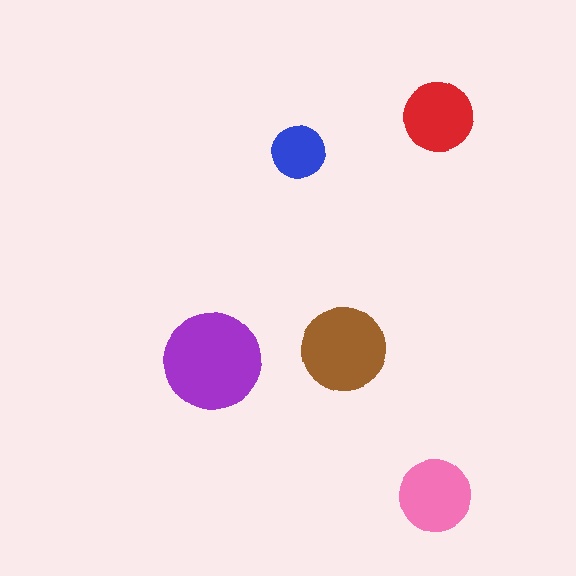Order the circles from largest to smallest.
the purple one, the brown one, the pink one, the red one, the blue one.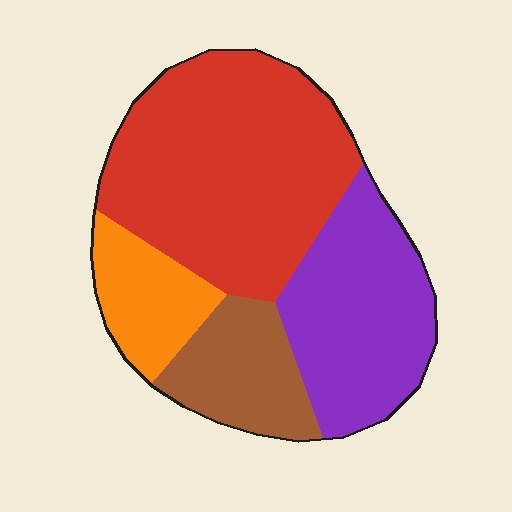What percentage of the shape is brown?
Brown takes up less than a sixth of the shape.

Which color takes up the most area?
Red, at roughly 45%.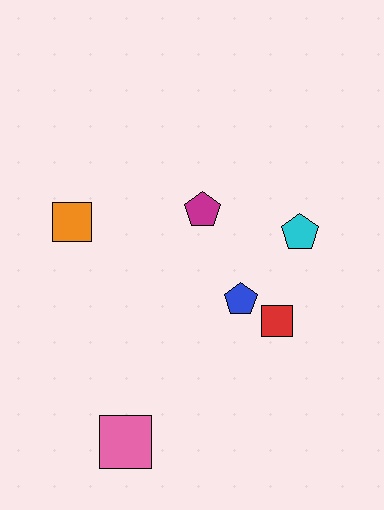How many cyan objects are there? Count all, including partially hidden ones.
There is 1 cyan object.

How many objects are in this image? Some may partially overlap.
There are 6 objects.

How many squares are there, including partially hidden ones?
There are 3 squares.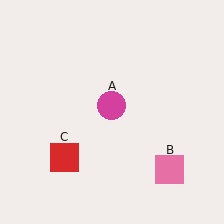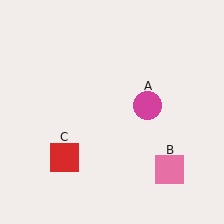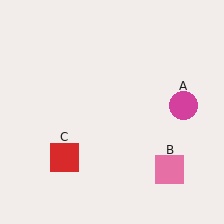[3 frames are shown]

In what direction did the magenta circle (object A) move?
The magenta circle (object A) moved right.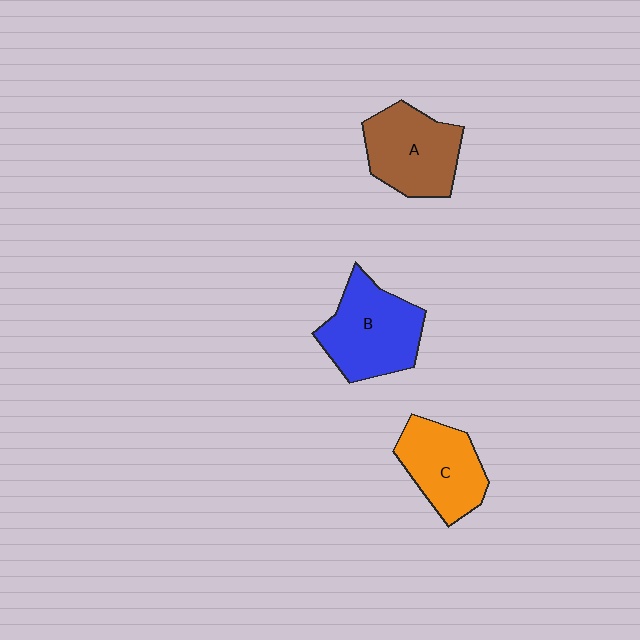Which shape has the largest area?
Shape B (blue).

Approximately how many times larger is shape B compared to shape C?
Approximately 1.2 times.